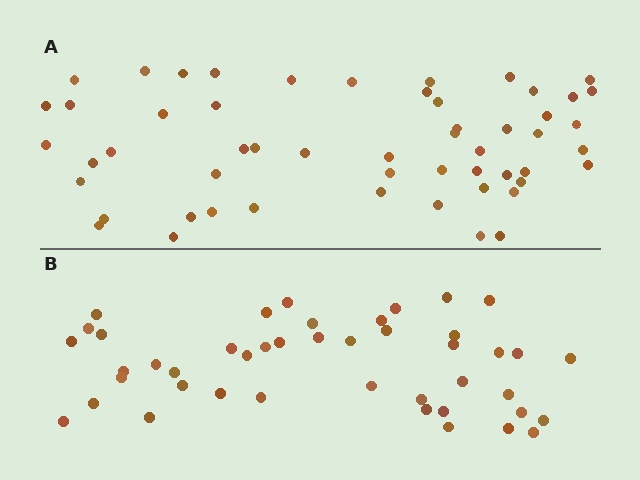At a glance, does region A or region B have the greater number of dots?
Region A (the top region) has more dots.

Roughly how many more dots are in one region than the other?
Region A has roughly 10 or so more dots than region B.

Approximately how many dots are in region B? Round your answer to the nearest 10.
About 40 dots. (The exact count is 44, which rounds to 40.)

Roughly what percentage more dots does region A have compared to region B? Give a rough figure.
About 25% more.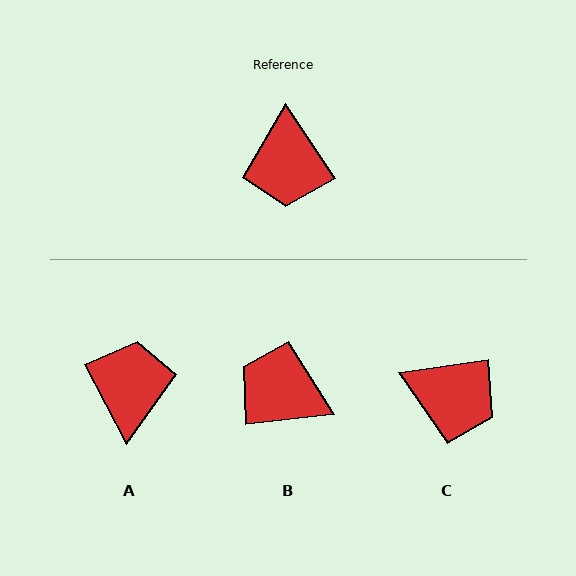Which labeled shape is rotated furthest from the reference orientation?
A, about 174 degrees away.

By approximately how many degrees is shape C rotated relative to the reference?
Approximately 65 degrees counter-clockwise.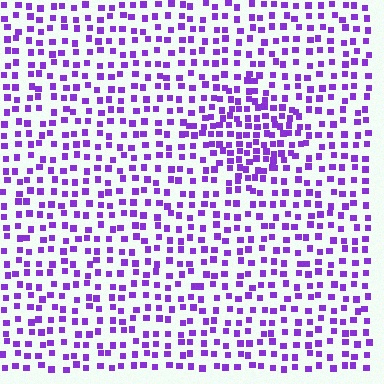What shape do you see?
I see a diamond.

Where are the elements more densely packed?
The elements are more densely packed inside the diamond boundary.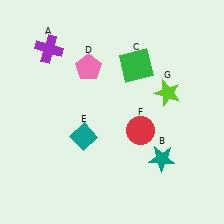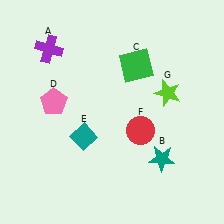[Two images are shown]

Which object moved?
The pink pentagon (D) moved left.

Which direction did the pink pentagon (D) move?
The pink pentagon (D) moved left.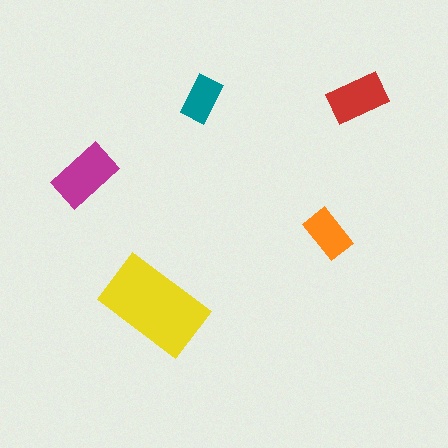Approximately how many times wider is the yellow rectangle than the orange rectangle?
About 2 times wider.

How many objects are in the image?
There are 5 objects in the image.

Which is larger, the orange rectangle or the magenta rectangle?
The magenta one.